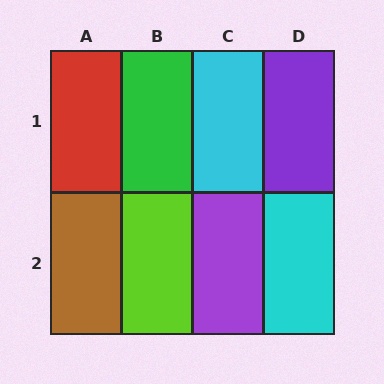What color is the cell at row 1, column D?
Purple.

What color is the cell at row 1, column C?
Cyan.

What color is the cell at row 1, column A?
Red.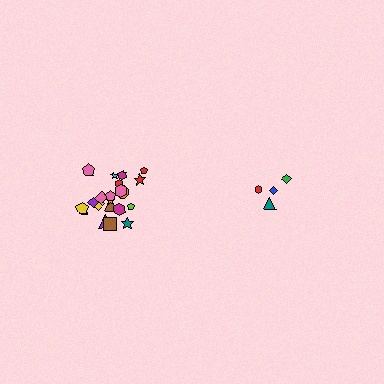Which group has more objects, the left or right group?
The left group.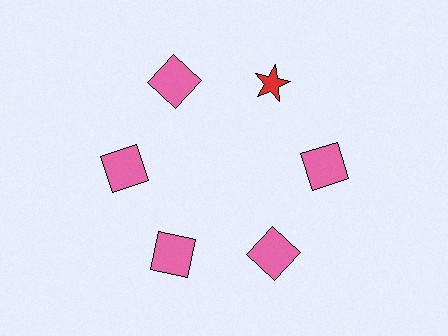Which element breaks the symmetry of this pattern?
The red star at roughly the 1 o'clock position breaks the symmetry. All other shapes are pink squares.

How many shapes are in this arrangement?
There are 6 shapes arranged in a ring pattern.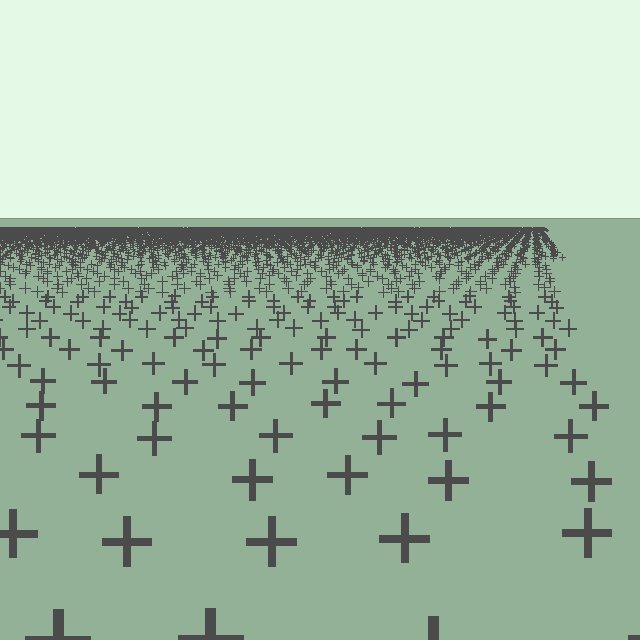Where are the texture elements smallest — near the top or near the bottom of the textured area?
Near the top.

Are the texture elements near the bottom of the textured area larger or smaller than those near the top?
Larger. Near the bottom, elements are closer to the viewer and appear at a bigger on-screen size.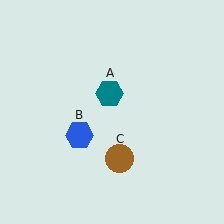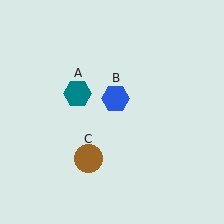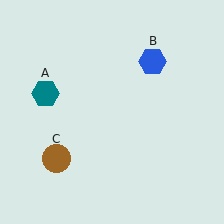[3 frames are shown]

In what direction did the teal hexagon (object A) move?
The teal hexagon (object A) moved left.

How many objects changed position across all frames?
3 objects changed position: teal hexagon (object A), blue hexagon (object B), brown circle (object C).